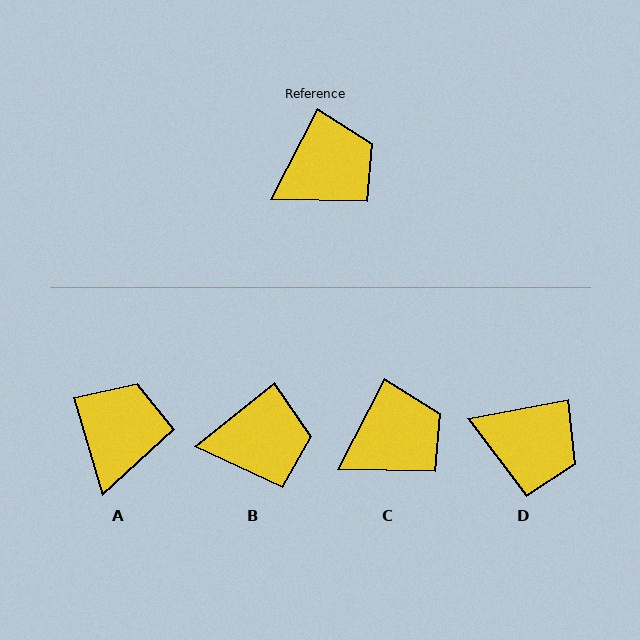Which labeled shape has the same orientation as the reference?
C.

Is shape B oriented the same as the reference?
No, it is off by about 24 degrees.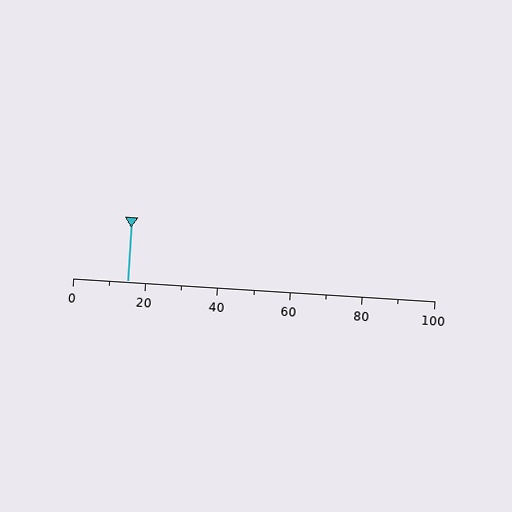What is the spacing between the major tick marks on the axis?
The major ticks are spaced 20 apart.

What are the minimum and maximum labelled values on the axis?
The axis runs from 0 to 100.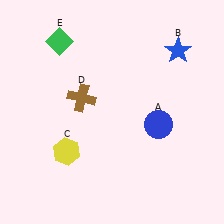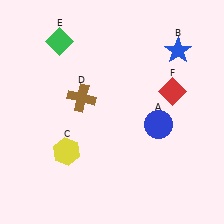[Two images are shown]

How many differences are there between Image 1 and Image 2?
There is 1 difference between the two images.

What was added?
A red diamond (F) was added in Image 2.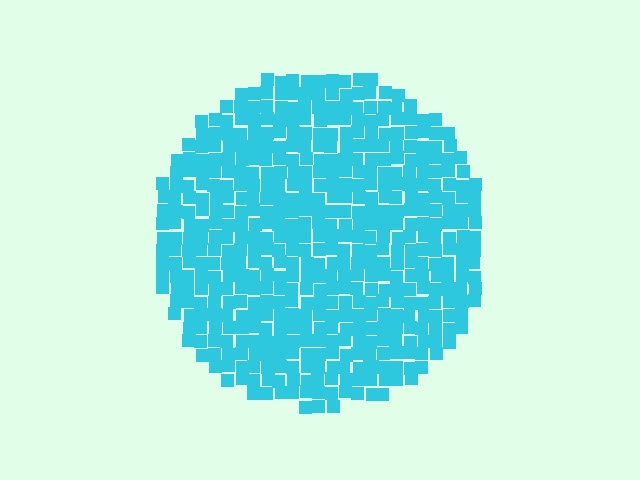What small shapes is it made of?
It is made of small squares.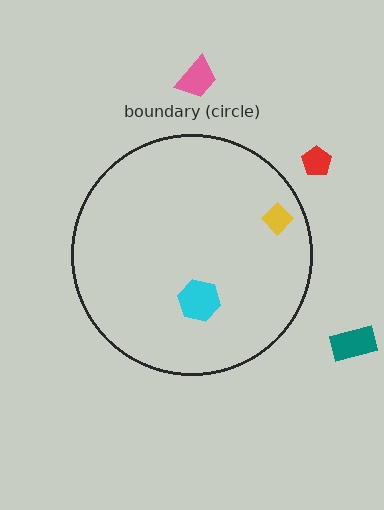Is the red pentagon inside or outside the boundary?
Outside.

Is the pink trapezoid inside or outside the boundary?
Outside.